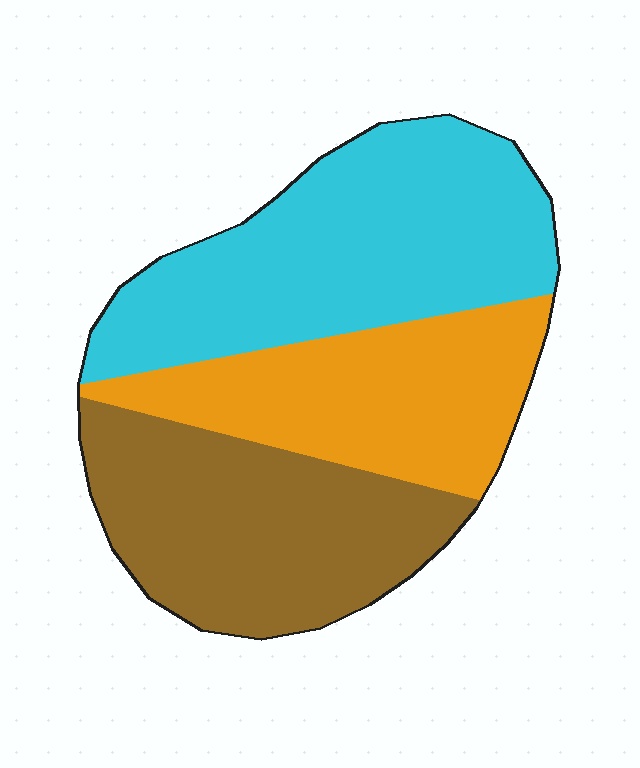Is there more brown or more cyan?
Cyan.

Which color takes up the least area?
Orange, at roughly 30%.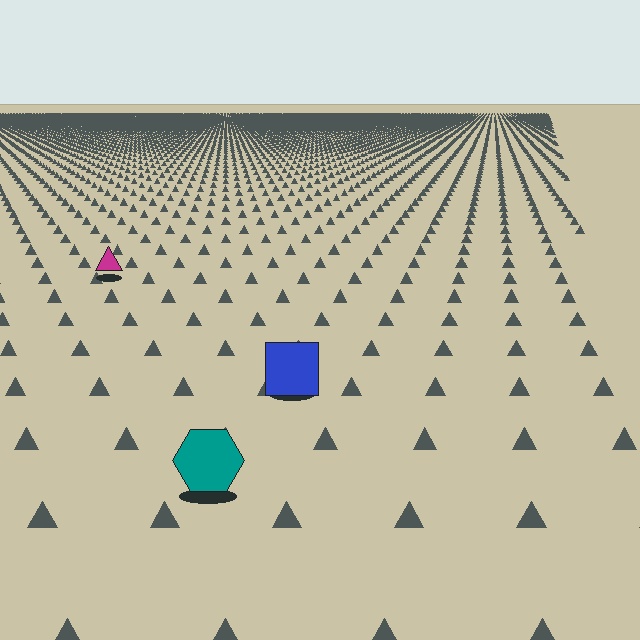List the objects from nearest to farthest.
From nearest to farthest: the teal hexagon, the blue square, the magenta triangle.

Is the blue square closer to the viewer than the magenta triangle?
Yes. The blue square is closer — you can tell from the texture gradient: the ground texture is coarser near it.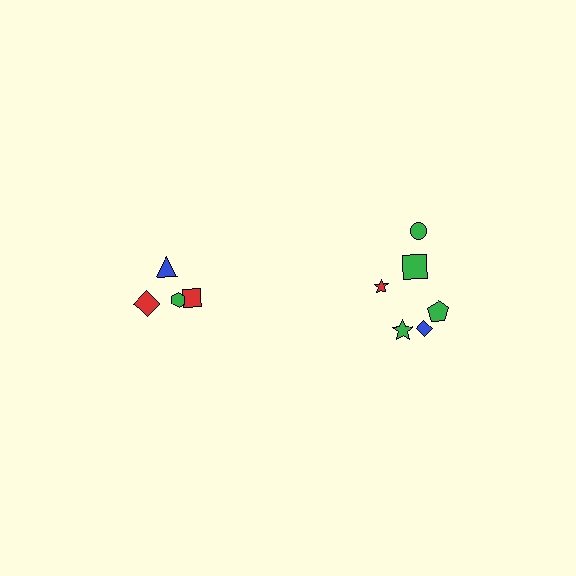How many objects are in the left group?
There are 4 objects.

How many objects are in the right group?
There are 6 objects.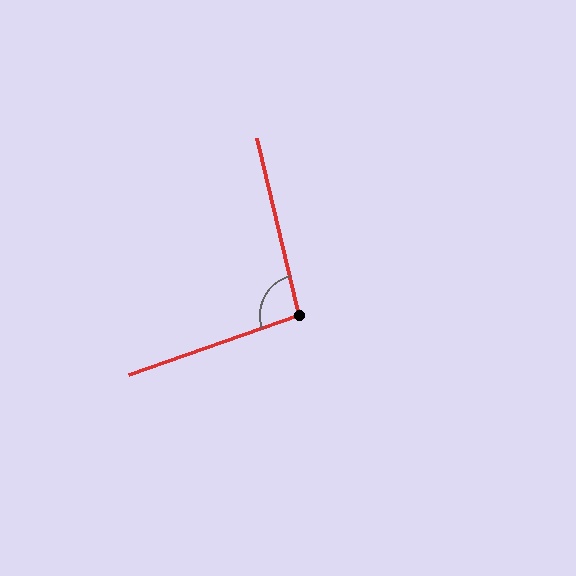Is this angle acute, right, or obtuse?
It is obtuse.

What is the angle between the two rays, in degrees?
Approximately 96 degrees.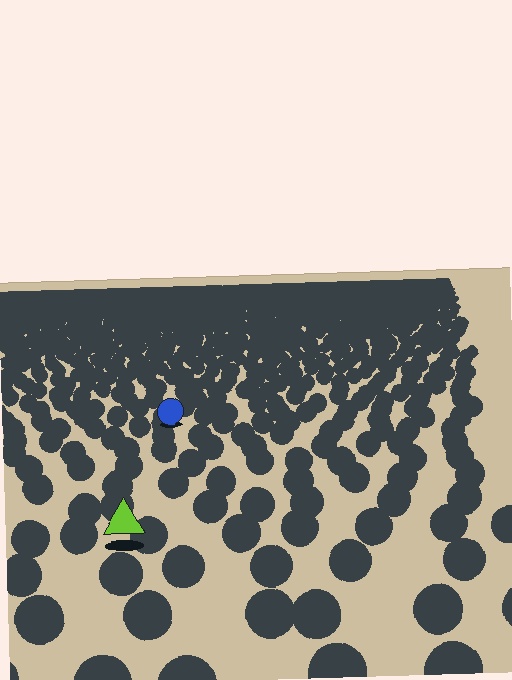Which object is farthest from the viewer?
The blue circle is farthest from the viewer. It appears smaller and the ground texture around it is denser.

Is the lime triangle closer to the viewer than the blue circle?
Yes. The lime triangle is closer — you can tell from the texture gradient: the ground texture is coarser near it.